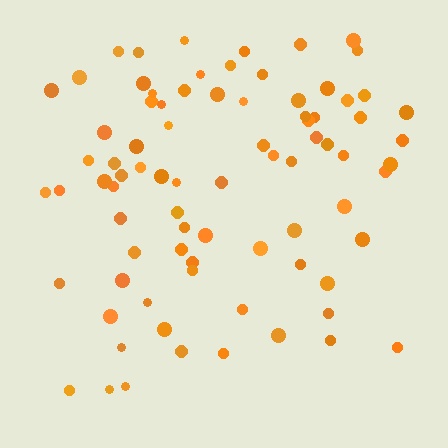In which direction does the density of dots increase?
From bottom to top, with the top side densest.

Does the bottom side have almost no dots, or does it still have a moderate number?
Still a moderate number, just noticeably fewer than the top.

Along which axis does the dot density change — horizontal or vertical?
Vertical.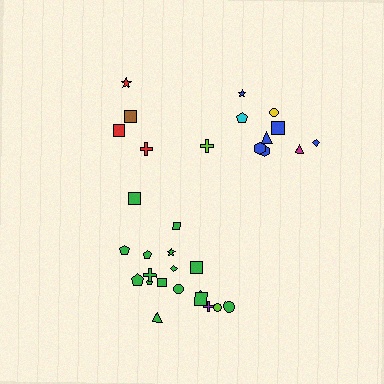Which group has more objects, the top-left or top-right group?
The top-right group.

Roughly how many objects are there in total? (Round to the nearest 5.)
Roughly 30 objects in total.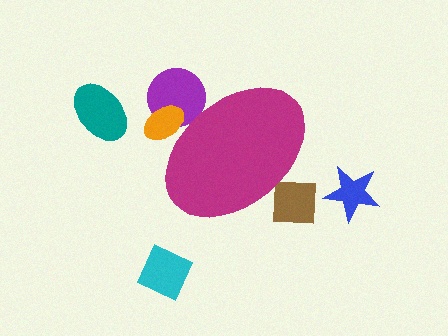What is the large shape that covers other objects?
A magenta ellipse.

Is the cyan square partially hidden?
No, the cyan square is fully visible.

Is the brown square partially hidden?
Yes, the brown square is partially hidden behind the magenta ellipse.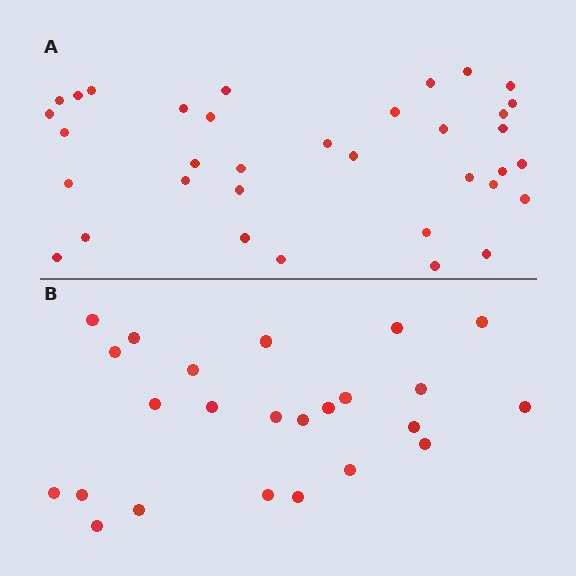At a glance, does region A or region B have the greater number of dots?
Region A (the top region) has more dots.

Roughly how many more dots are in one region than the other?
Region A has roughly 12 or so more dots than region B.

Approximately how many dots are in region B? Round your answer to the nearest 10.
About 20 dots. (The exact count is 24, which rounds to 20.)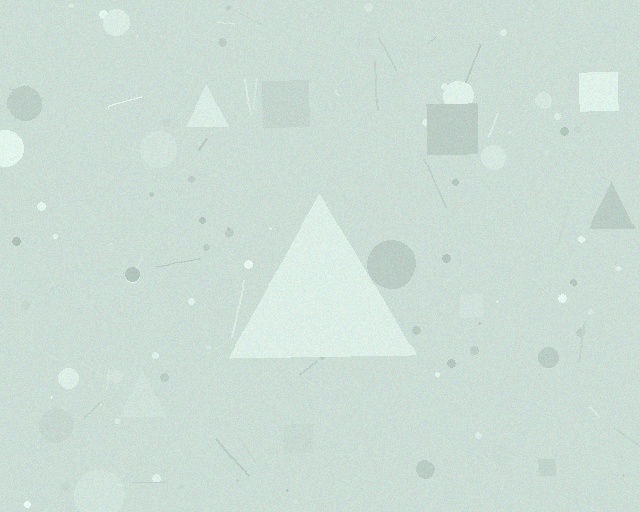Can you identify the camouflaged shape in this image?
The camouflaged shape is a triangle.